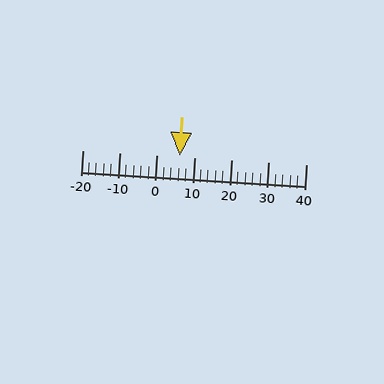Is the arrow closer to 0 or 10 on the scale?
The arrow is closer to 10.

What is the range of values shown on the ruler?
The ruler shows values from -20 to 40.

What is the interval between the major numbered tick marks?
The major tick marks are spaced 10 units apart.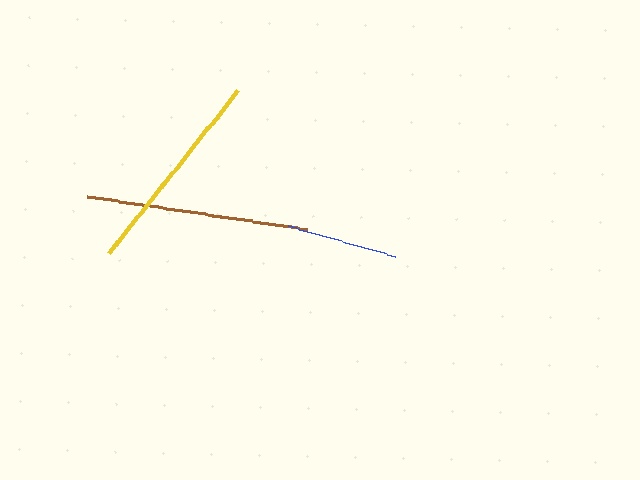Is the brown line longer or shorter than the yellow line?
The brown line is longer than the yellow line.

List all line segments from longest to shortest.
From longest to shortest: brown, yellow, blue.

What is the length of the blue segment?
The blue segment is approximately 112 pixels long.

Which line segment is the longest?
The brown line is the longest at approximately 223 pixels.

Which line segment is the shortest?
The blue line is the shortest at approximately 112 pixels.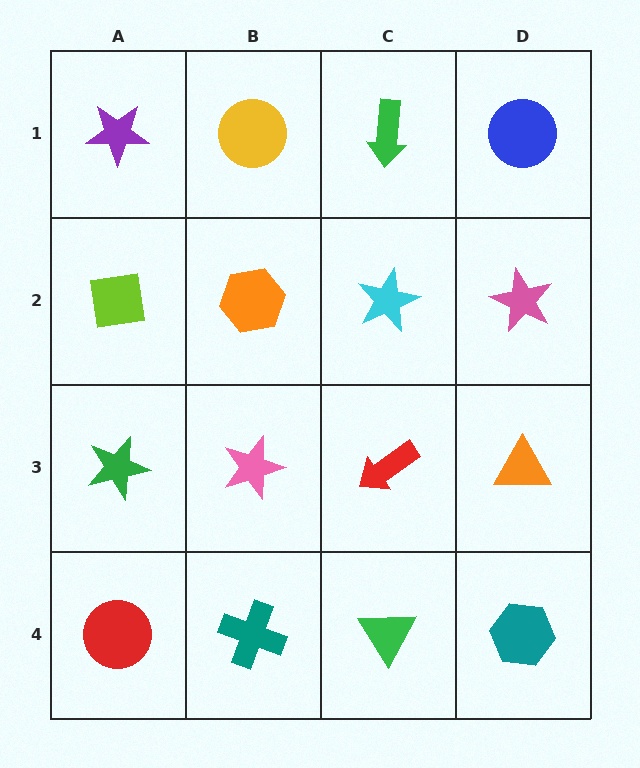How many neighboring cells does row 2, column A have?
3.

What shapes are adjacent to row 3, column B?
An orange hexagon (row 2, column B), a teal cross (row 4, column B), a green star (row 3, column A), a red arrow (row 3, column C).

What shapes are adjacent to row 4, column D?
An orange triangle (row 3, column D), a green triangle (row 4, column C).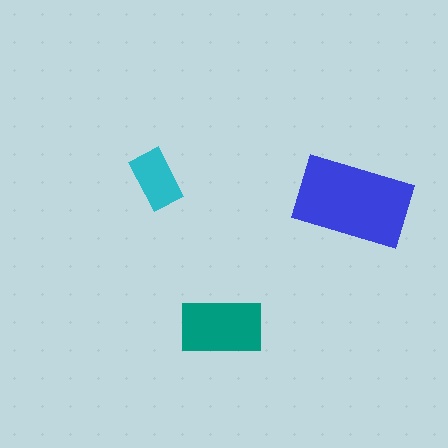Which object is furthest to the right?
The blue rectangle is rightmost.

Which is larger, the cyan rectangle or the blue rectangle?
The blue one.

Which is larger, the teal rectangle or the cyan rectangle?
The teal one.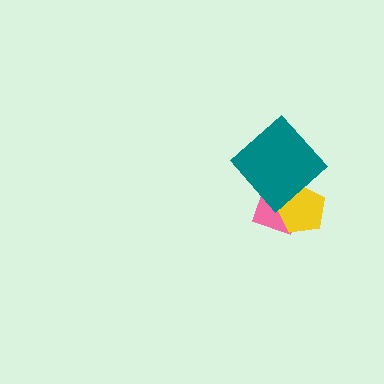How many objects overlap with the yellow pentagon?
2 objects overlap with the yellow pentagon.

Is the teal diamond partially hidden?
No, no other shape covers it.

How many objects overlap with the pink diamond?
2 objects overlap with the pink diamond.